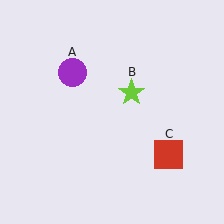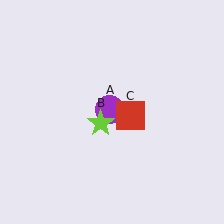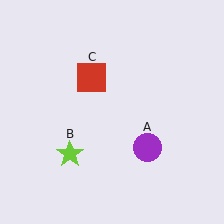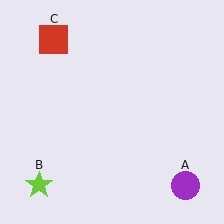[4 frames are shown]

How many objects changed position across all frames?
3 objects changed position: purple circle (object A), lime star (object B), red square (object C).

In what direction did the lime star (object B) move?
The lime star (object B) moved down and to the left.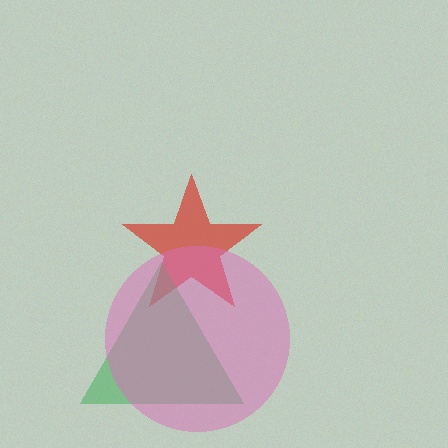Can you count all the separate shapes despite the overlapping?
Yes, there are 3 separate shapes.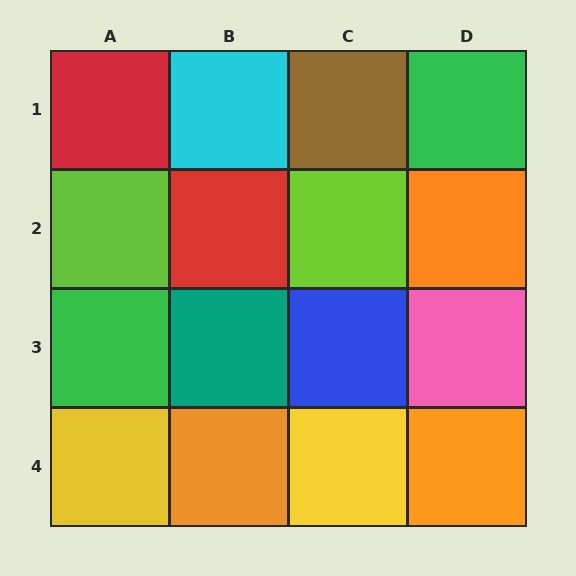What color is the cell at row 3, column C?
Blue.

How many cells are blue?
1 cell is blue.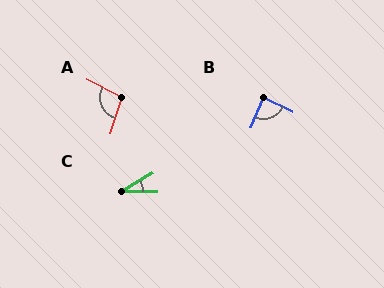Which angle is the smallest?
C, at approximately 31 degrees.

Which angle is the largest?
A, at approximately 99 degrees.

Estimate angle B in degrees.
Approximately 86 degrees.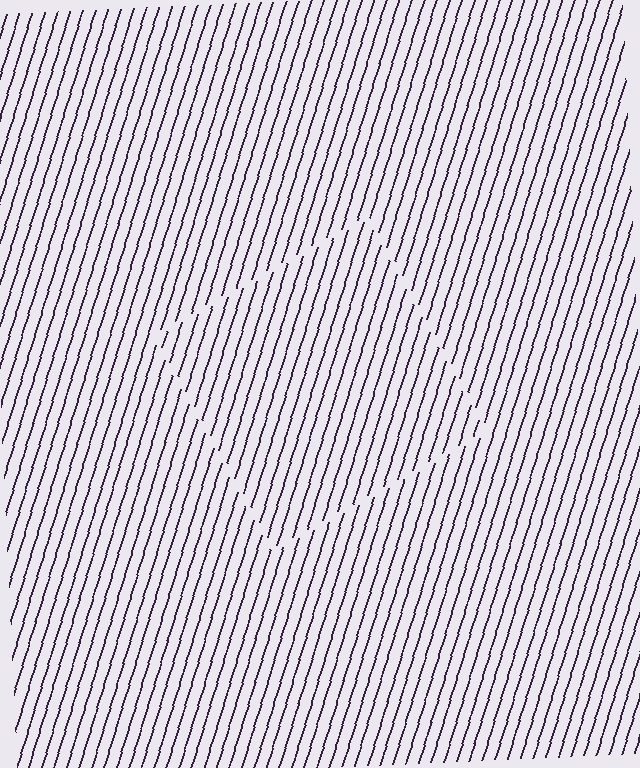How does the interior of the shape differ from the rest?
The interior of the shape contains the same grating, shifted by half a period — the contour is defined by the phase discontinuity where line-ends from the inner and outer gratings abut.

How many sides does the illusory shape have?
4 sides — the line-ends trace a square.